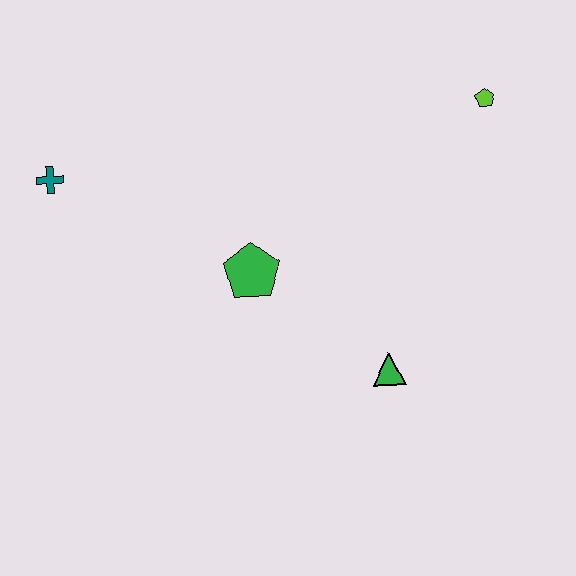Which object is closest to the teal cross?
The green pentagon is closest to the teal cross.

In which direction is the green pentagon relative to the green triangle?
The green pentagon is to the left of the green triangle.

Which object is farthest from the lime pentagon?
The teal cross is farthest from the lime pentagon.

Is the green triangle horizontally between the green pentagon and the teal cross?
No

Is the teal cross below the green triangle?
No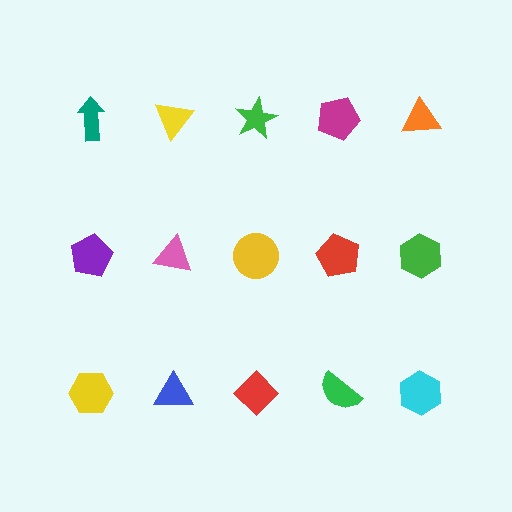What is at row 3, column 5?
A cyan hexagon.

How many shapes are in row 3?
5 shapes.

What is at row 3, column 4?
A green semicircle.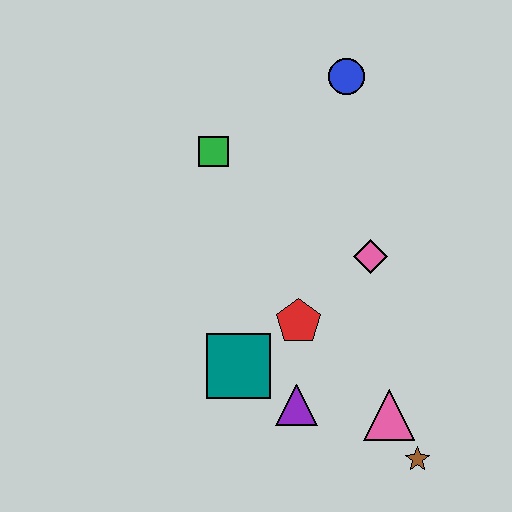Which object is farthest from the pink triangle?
The blue circle is farthest from the pink triangle.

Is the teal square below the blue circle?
Yes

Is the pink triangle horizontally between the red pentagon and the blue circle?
No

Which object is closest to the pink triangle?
The brown star is closest to the pink triangle.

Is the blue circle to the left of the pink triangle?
Yes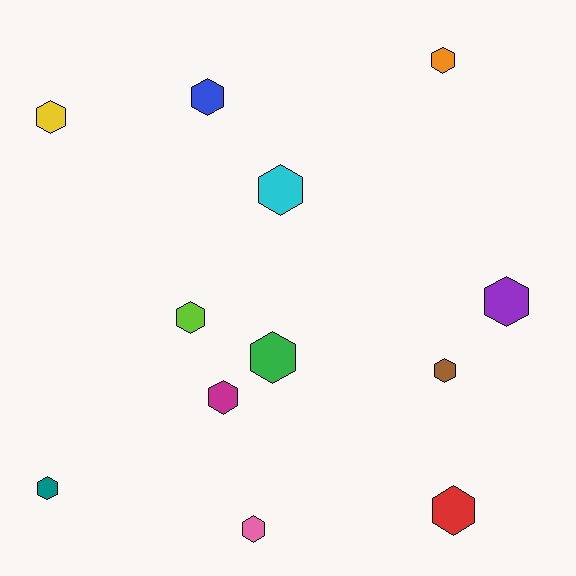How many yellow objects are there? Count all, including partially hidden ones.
There is 1 yellow object.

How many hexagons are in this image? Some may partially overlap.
There are 12 hexagons.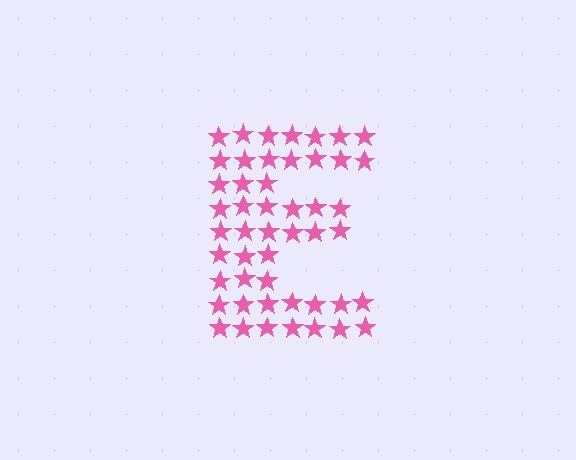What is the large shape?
The large shape is the letter E.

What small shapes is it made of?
It is made of small stars.